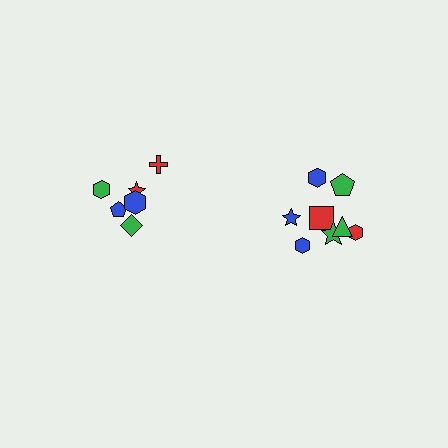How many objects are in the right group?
There are 8 objects.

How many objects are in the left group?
There are 6 objects.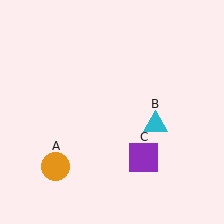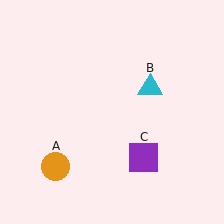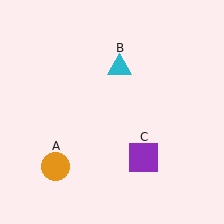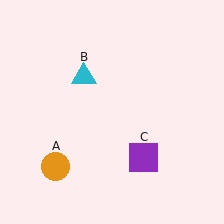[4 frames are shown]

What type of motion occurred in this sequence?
The cyan triangle (object B) rotated counterclockwise around the center of the scene.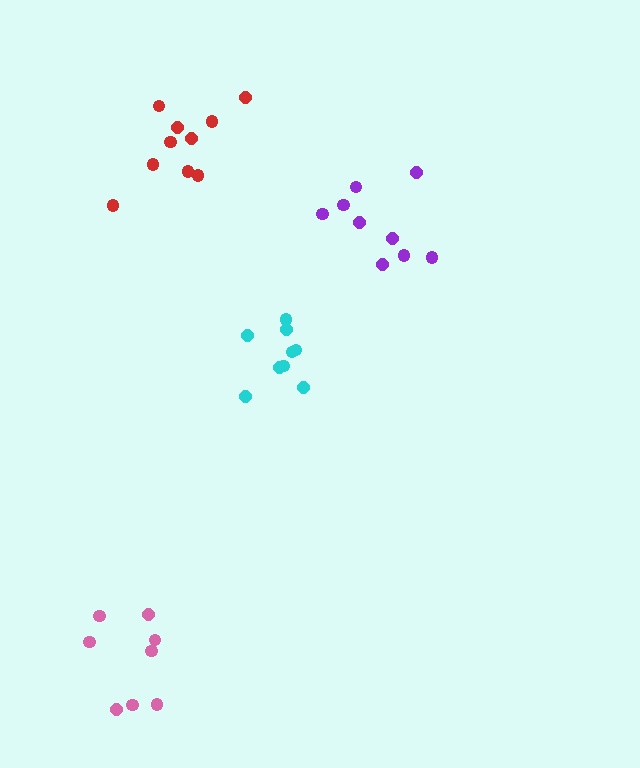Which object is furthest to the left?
The pink cluster is leftmost.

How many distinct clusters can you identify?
There are 4 distinct clusters.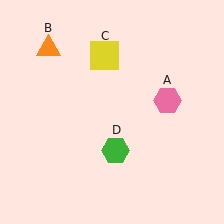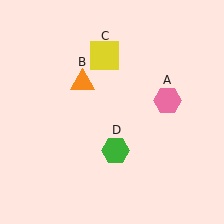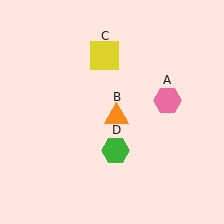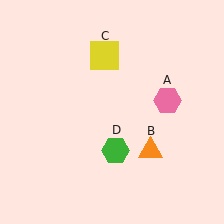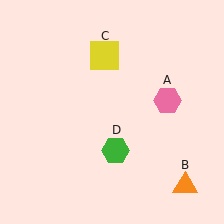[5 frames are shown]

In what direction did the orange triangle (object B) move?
The orange triangle (object B) moved down and to the right.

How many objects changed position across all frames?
1 object changed position: orange triangle (object B).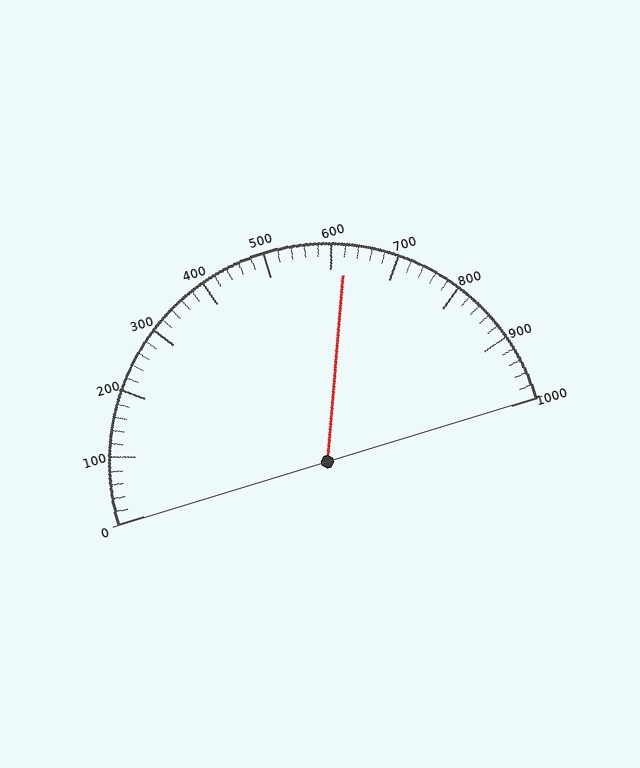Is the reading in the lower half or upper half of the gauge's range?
The reading is in the upper half of the range (0 to 1000).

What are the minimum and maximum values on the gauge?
The gauge ranges from 0 to 1000.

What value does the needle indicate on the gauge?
The needle indicates approximately 620.